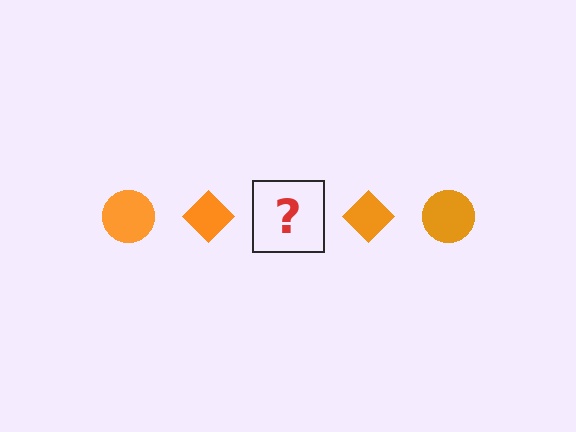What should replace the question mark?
The question mark should be replaced with an orange circle.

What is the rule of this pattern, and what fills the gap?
The rule is that the pattern cycles through circle, diamond shapes in orange. The gap should be filled with an orange circle.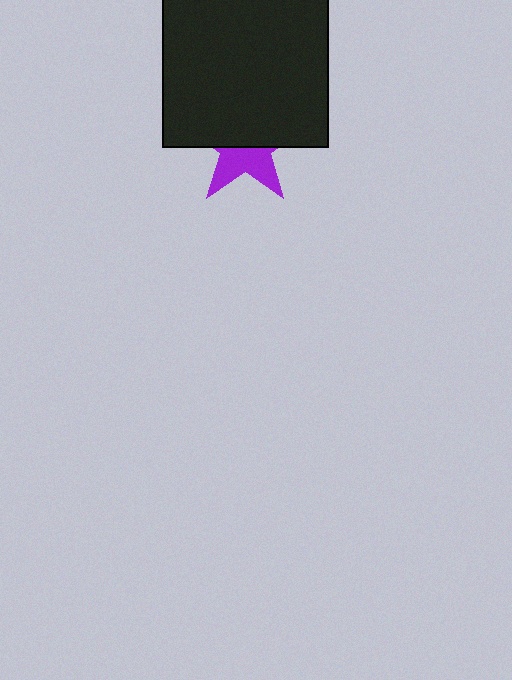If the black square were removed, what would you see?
You would see the complete purple star.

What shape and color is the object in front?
The object in front is a black square.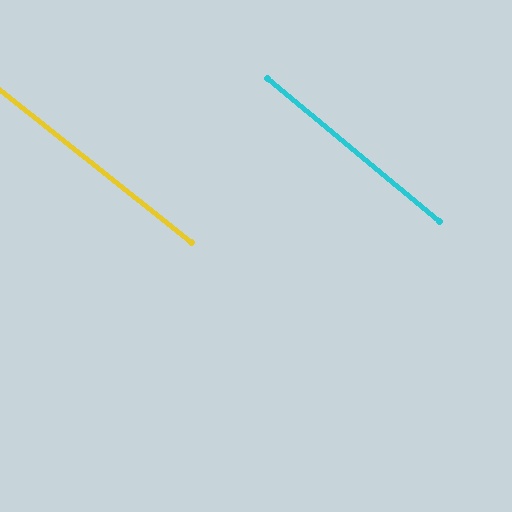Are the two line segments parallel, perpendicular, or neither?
Parallel — their directions differ by only 1.6°.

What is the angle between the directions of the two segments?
Approximately 2 degrees.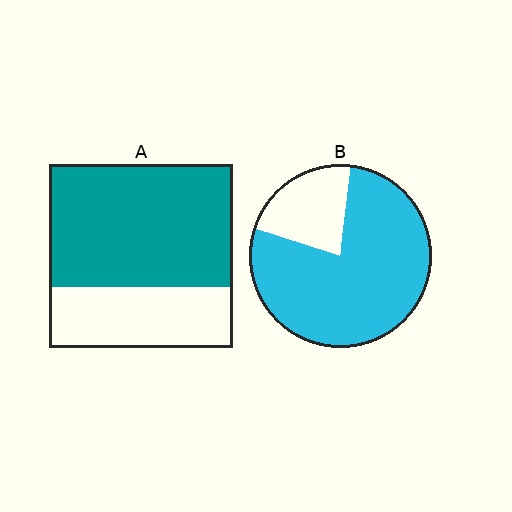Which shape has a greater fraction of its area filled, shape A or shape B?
Shape B.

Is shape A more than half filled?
Yes.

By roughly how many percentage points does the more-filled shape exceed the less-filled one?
By roughly 10 percentage points (B over A).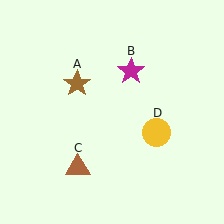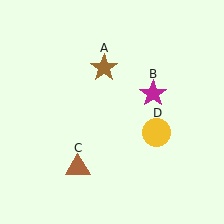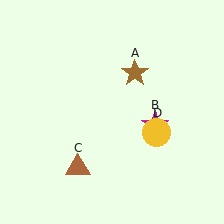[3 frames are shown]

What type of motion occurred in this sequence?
The brown star (object A), magenta star (object B) rotated clockwise around the center of the scene.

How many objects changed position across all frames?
2 objects changed position: brown star (object A), magenta star (object B).